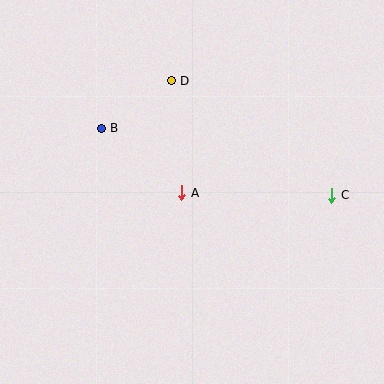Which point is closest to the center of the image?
Point A at (182, 193) is closest to the center.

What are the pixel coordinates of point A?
Point A is at (182, 193).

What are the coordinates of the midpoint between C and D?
The midpoint between C and D is at (251, 138).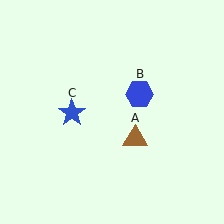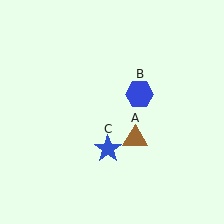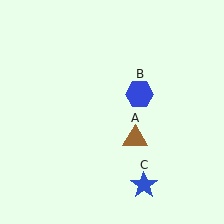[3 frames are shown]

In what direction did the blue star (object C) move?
The blue star (object C) moved down and to the right.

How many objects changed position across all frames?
1 object changed position: blue star (object C).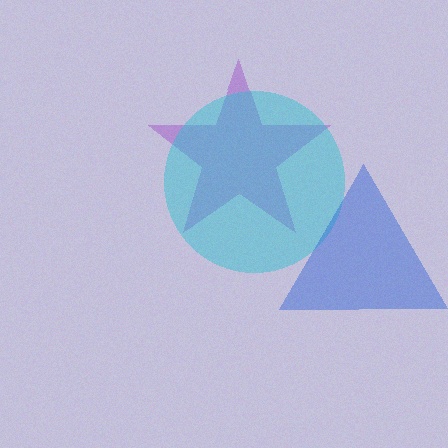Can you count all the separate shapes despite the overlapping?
Yes, there are 3 separate shapes.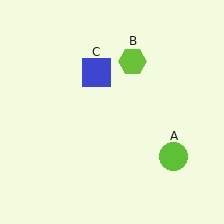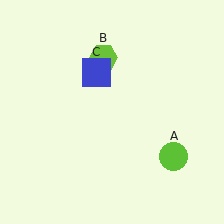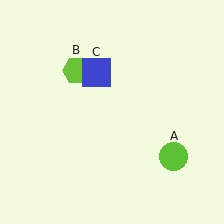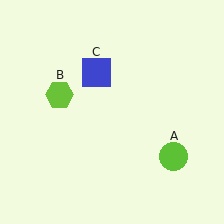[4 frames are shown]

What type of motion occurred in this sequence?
The lime hexagon (object B) rotated counterclockwise around the center of the scene.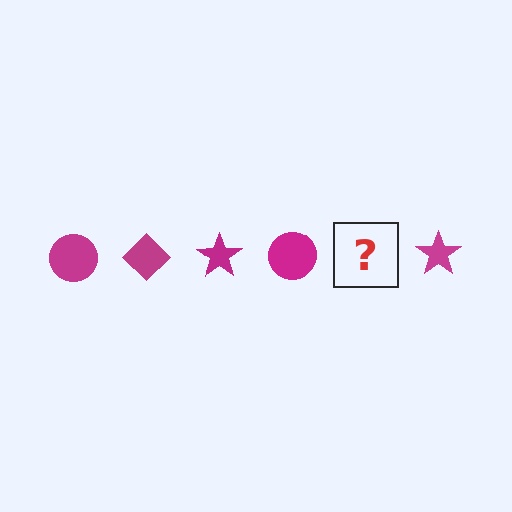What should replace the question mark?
The question mark should be replaced with a magenta diamond.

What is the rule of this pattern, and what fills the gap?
The rule is that the pattern cycles through circle, diamond, star shapes in magenta. The gap should be filled with a magenta diamond.